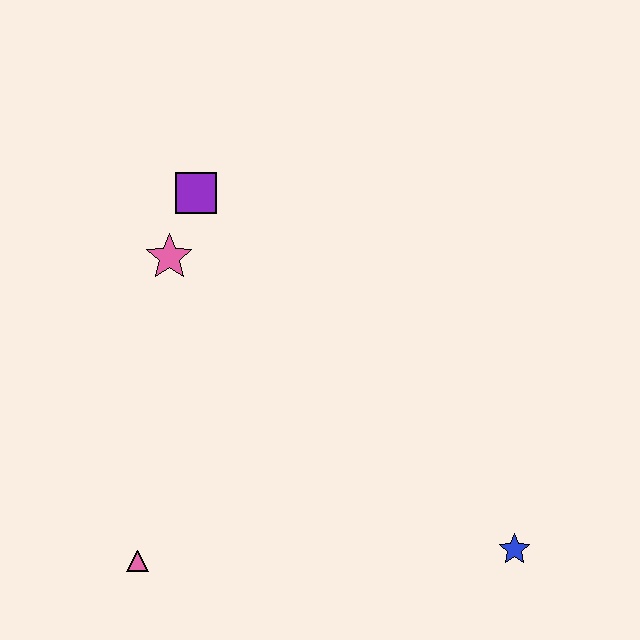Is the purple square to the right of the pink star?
Yes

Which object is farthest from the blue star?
The purple square is farthest from the blue star.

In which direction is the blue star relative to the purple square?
The blue star is below the purple square.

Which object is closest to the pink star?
The purple square is closest to the pink star.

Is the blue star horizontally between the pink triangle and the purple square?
No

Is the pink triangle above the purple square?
No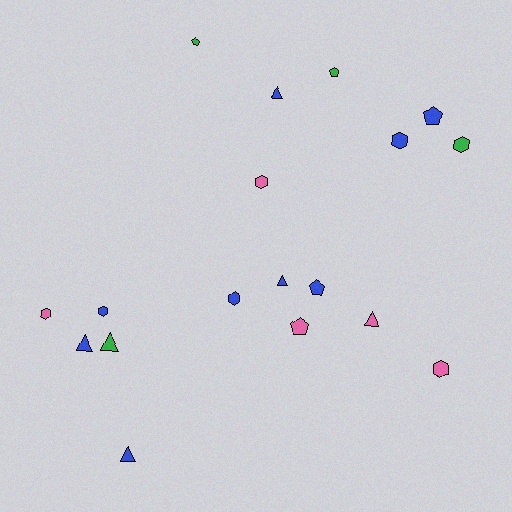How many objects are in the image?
There are 18 objects.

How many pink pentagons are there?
There is 1 pink pentagon.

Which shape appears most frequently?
Hexagon, with 7 objects.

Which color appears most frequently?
Blue, with 9 objects.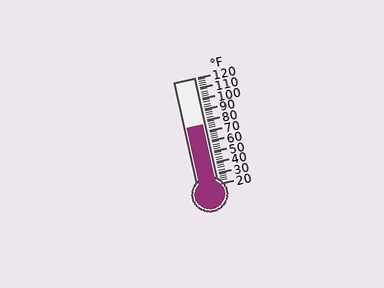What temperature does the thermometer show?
The thermometer shows approximately 76°F.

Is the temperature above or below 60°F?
The temperature is above 60°F.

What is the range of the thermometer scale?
The thermometer scale ranges from 20°F to 120°F.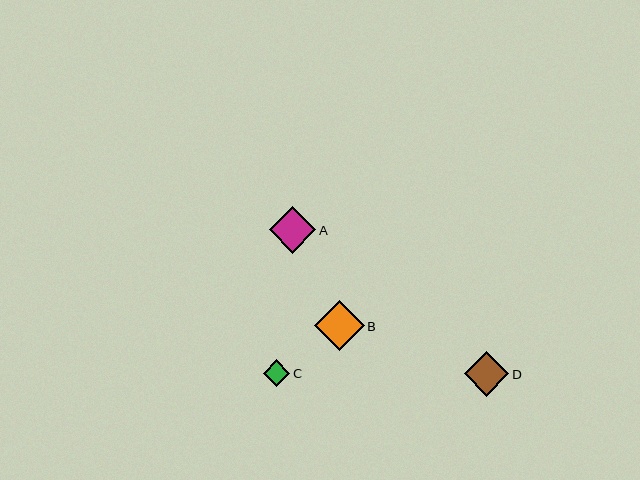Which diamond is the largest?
Diamond B is the largest with a size of approximately 50 pixels.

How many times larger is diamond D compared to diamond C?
Diamond D is approximately 1.7 times the size of diamond C.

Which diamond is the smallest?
Diamond C is the smallest with a size of approximately 27 pixels.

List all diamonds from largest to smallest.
From largest to smallest: B, A, D, C.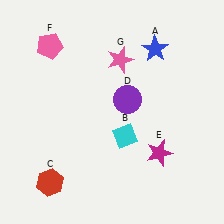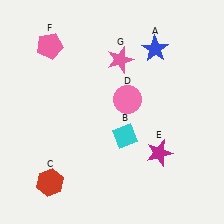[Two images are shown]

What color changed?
The circle (D) changed from purple in Image 1 to pink in Image 2.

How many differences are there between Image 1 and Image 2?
There is 1 difference between the two images.